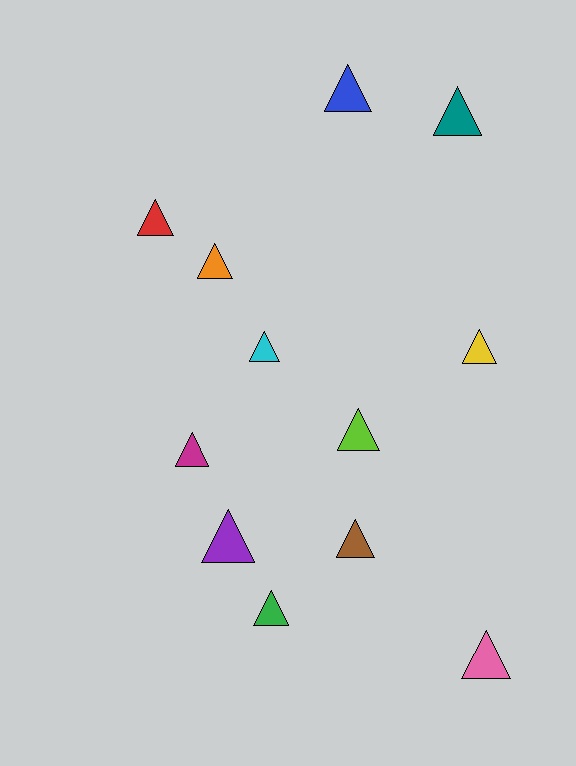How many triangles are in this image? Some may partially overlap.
There are 12 triangles.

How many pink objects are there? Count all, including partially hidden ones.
There is 1 pink object.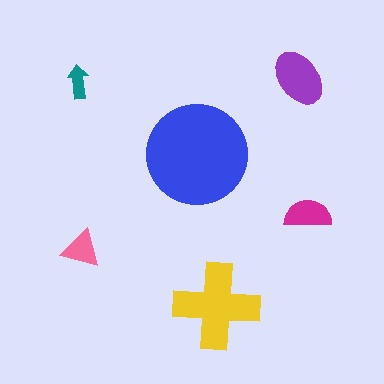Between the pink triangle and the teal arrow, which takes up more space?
The pink triangle.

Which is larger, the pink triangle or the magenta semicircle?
The magenta semicircle.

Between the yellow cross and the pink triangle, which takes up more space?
The yellow cross.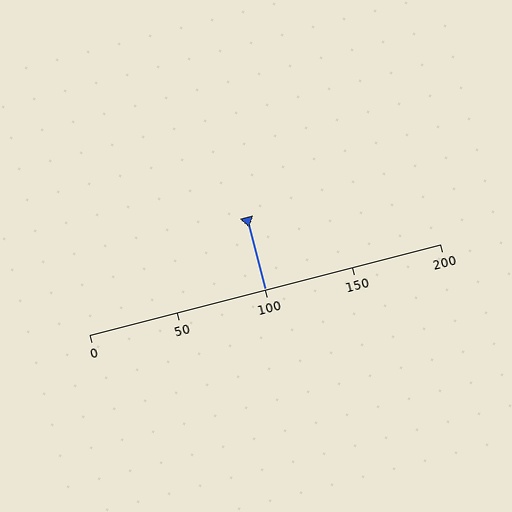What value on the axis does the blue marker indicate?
The marker indicates approximately 100.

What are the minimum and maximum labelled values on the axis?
The axis runs from 0 to 200.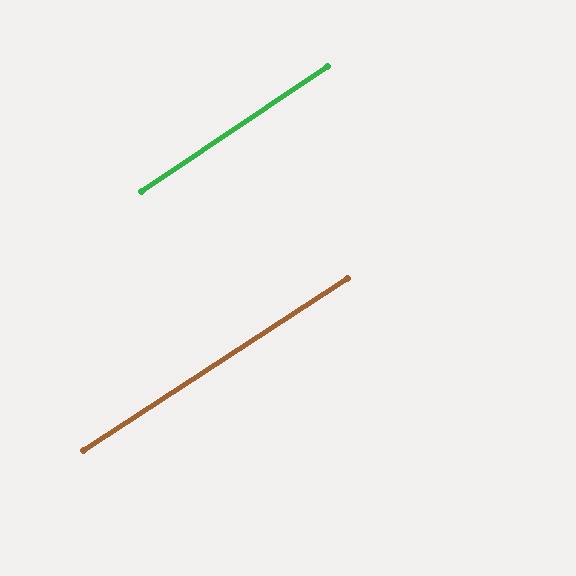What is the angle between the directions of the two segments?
Approximately 1 degree.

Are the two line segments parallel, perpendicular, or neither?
Parallel — their directions differ by only 0.9°.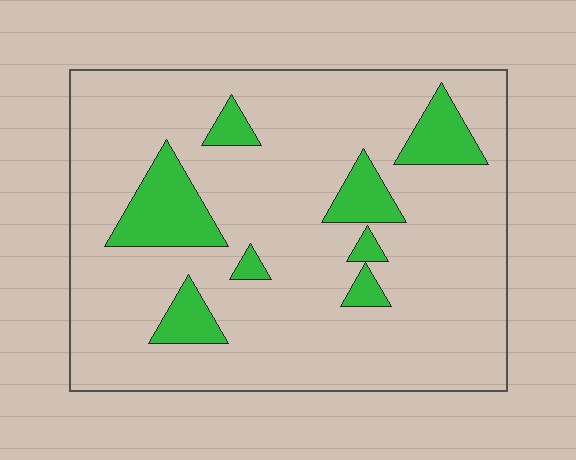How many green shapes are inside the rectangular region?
8.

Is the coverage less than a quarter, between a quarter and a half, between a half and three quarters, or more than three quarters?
Less than a quarter.